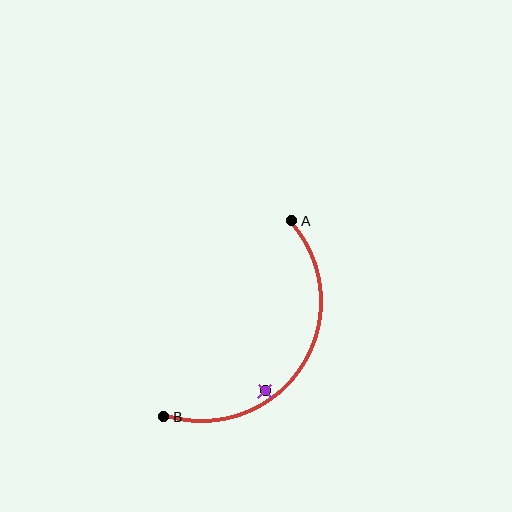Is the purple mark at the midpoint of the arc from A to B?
No — the purple mark does not lie on the arc at all. It sits slightly inside the curve.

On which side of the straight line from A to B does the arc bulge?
The arc bulges to the right of the straight line connecting A and B.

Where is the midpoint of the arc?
The arc midpoint is the point on the curve farthest from the straight line joining A and B. It sits to the right of that line.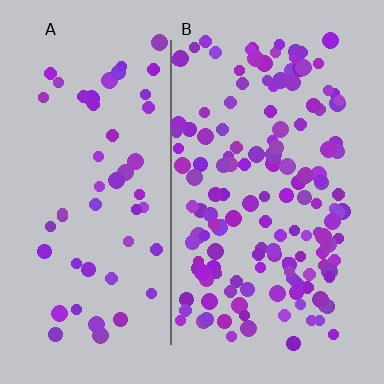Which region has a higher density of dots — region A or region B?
B (the right).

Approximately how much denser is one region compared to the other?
Approximately 2.8× — region B over region A.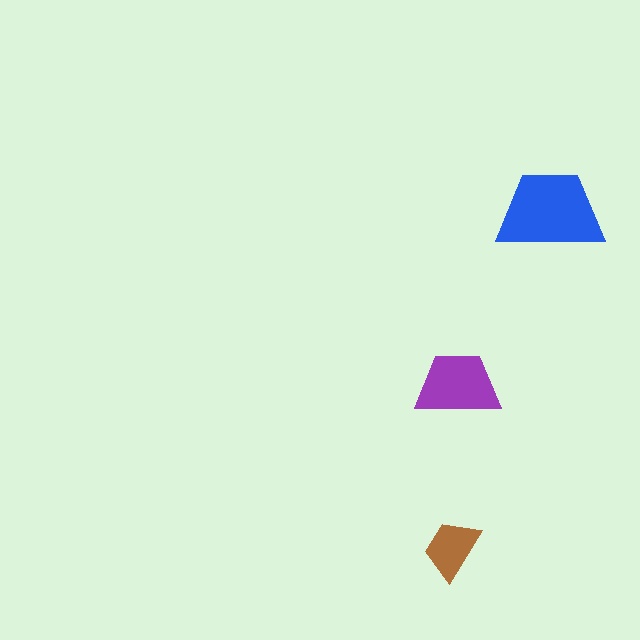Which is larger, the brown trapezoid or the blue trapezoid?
The blue one.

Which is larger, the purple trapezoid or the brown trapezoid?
The purple one.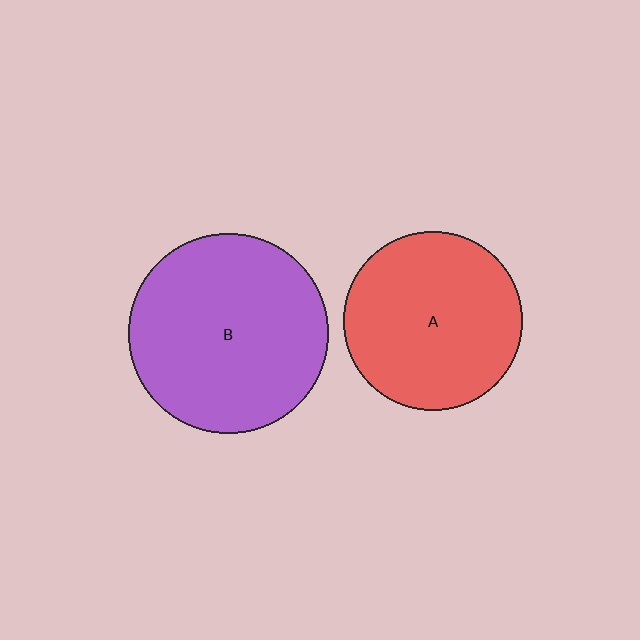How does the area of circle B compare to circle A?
Approximately 1.3 times.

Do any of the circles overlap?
No, none of the circles overlap.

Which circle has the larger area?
Circle B (purple).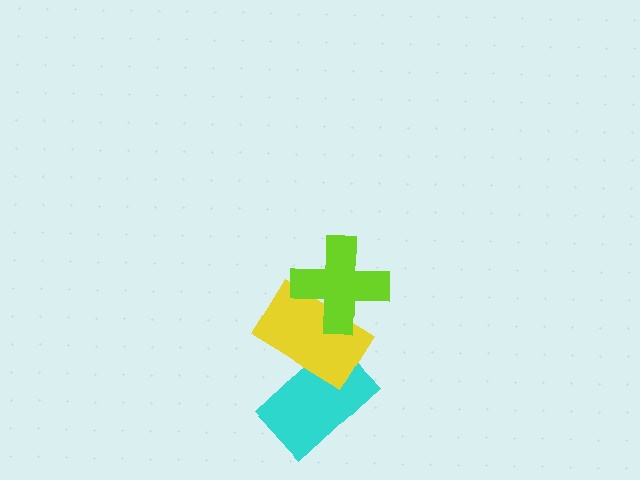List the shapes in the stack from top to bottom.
From top to bottom: the lime cross, the yellow rectangle, the cyan rectangle.